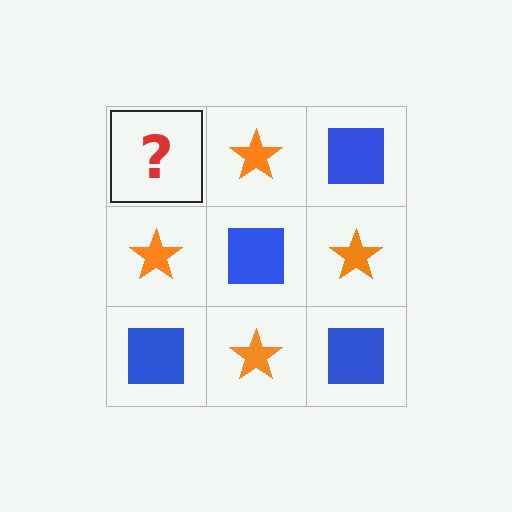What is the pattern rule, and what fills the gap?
The rule is that it alternates blue square and orange star in a checkerboard pattern. The gap should be filled with a blue square.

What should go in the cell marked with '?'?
The missing cell should contain a blue square.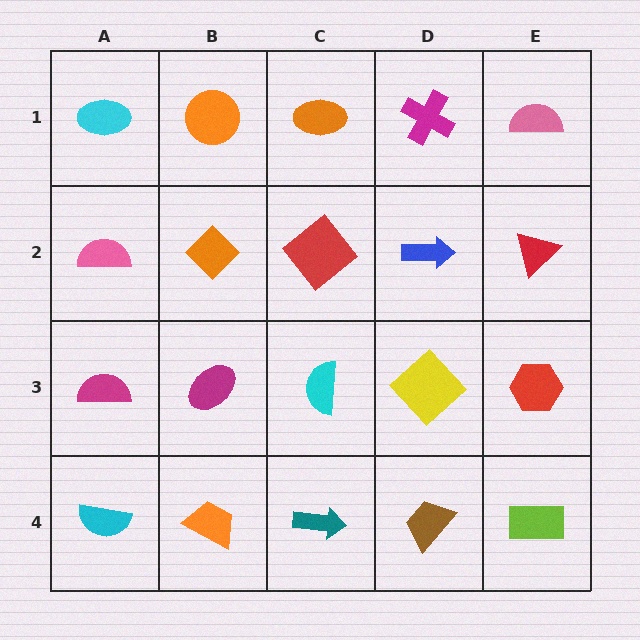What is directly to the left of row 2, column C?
An orange diamond.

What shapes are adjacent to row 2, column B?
An orange circle (row 1, column B), a magenta ellipse (row 3, column B), a pink semicircle (row 2, column A), a red diamond (row 2, column C).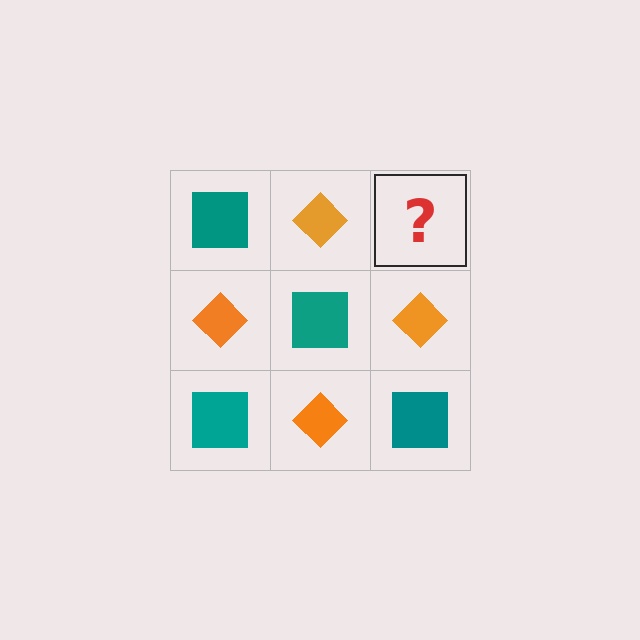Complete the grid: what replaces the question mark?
The question mark should be replaced with a teal square.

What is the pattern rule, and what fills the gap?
The rule is that it alternates teal square and orange diamond in a checkerboard pattern. The gap should be filled with a teal square.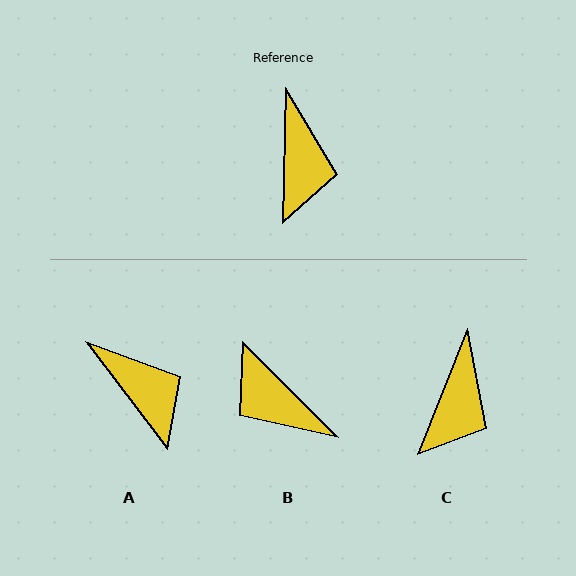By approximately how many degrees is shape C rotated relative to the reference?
Approximately 20 degrees clockwise.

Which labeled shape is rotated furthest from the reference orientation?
B, about 134 degrees away.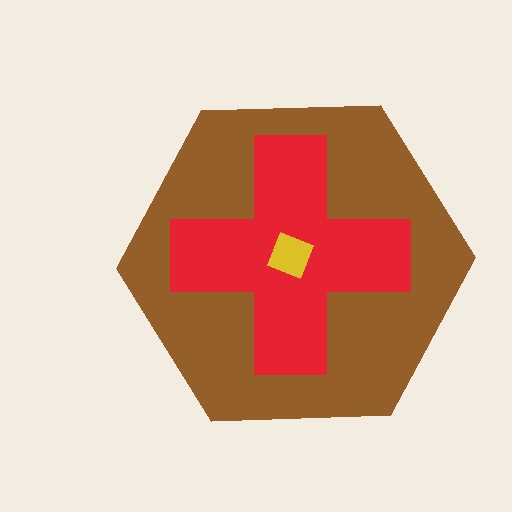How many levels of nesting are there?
3.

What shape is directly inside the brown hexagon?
The red cross.